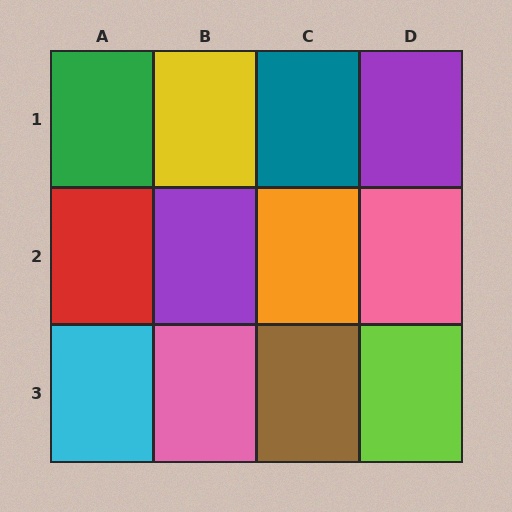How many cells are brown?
1 cell is brown.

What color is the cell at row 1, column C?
Teal.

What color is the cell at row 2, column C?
Orange.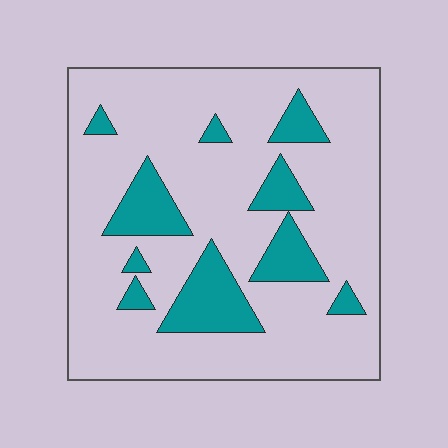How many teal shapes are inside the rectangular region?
10.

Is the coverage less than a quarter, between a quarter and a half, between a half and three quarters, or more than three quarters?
Less than a quarter.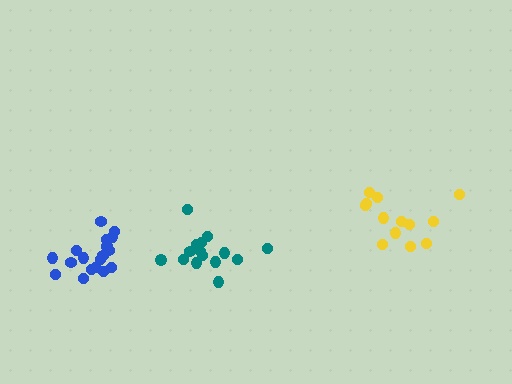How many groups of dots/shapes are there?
There are 3 groups.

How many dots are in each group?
Group 1: 13 dots, Group 2: 18 dots, Group 3: 15 dots (46 total).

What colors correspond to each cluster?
The clusters are colored: yellow, blue, teal.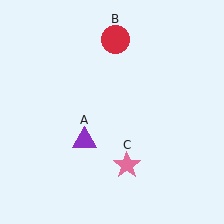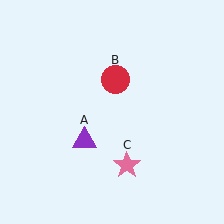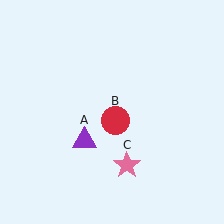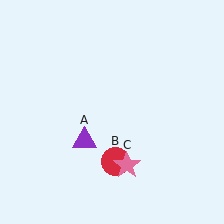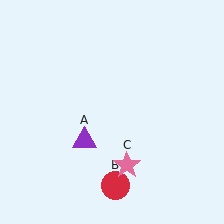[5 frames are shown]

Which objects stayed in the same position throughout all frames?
Purple triangle (object A) and pink star (object C) remained stationary.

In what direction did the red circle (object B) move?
The red circle (object B) moved down.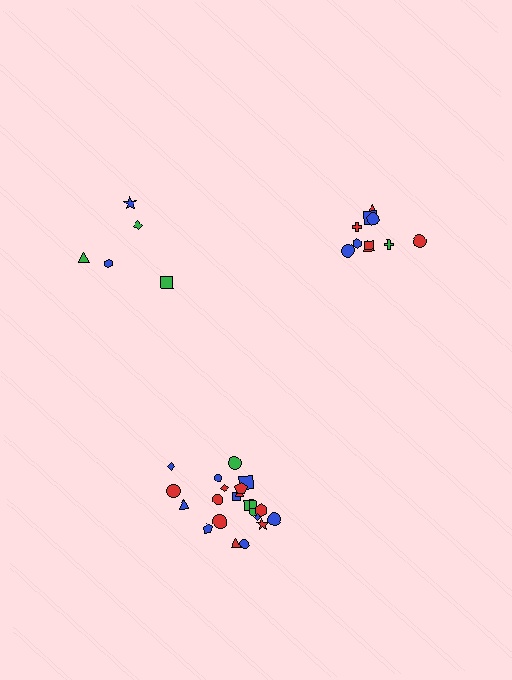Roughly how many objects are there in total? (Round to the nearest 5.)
Roughly 35 objects in total.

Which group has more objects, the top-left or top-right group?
The top-right group.